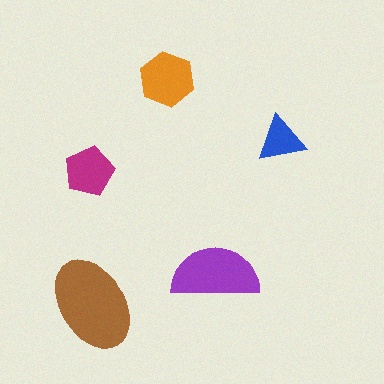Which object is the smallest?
The blue triangle.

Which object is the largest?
The brown ellipse.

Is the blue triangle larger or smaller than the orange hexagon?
Smaller.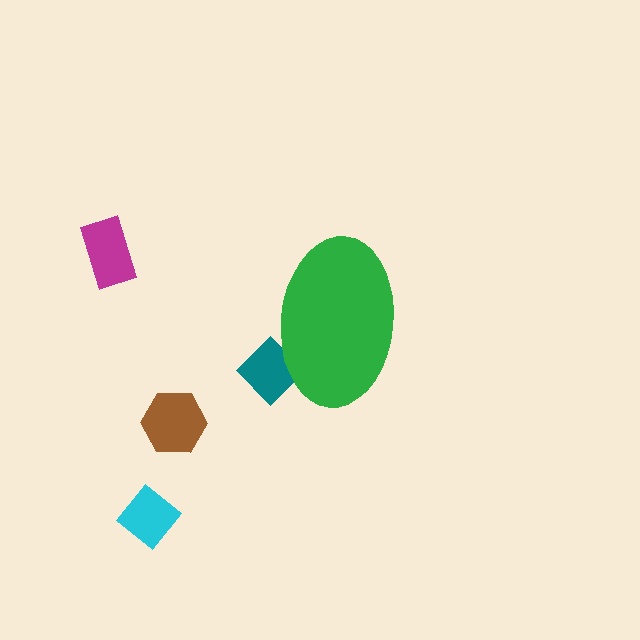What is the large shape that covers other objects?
A green ellipse.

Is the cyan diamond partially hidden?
No, the cyan diamond is fully visible.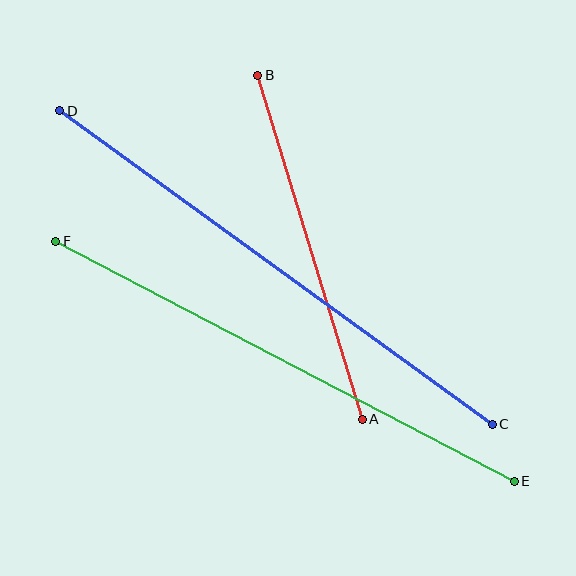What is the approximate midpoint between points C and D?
The midpoint is at approximately (276, 268) pixels.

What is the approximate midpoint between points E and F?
The midpoint is at approximately (285, 361) pixels.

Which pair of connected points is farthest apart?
Points C and D are farthest apart.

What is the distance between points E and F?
The distance is approximately 518 pixels.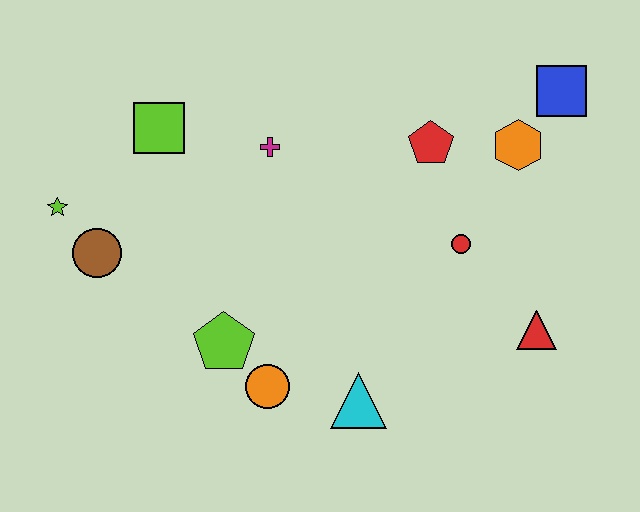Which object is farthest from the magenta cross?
The red triangle is farthest from the magenta cross.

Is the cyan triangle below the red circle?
Yes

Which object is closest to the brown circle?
The lime star is closest to the brown circle.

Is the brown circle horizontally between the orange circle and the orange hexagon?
No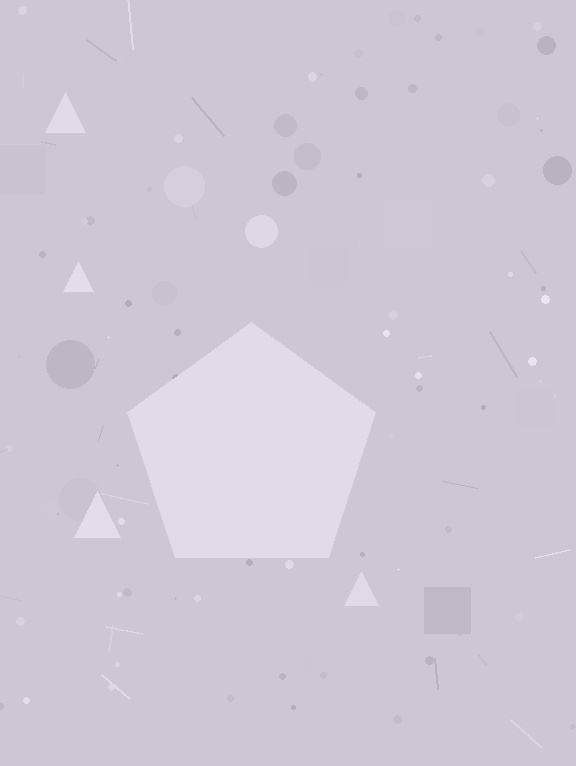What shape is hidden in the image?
A pentagon is hidden in the image.